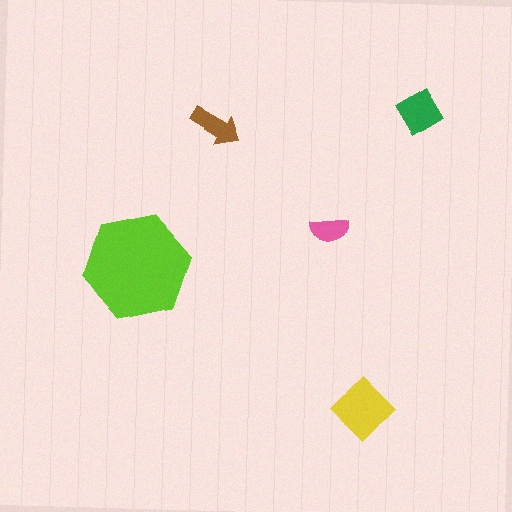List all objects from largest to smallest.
The lime hexagon, the yellow diamond, the green diamond, the brown arrow, the pink semicircle.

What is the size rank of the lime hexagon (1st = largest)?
1st.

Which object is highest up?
The green diamond is topmost.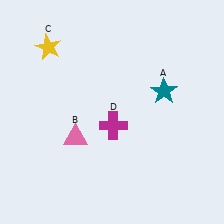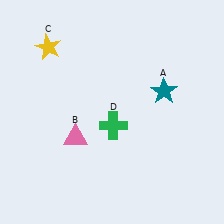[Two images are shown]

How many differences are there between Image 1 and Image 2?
There is 1 difference between the two images.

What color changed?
The cross (D) changed from magenta in Image 1 to green in Image 2.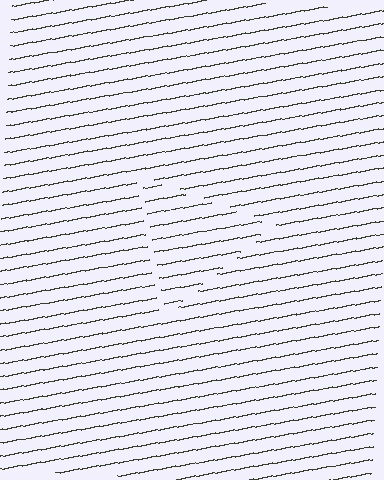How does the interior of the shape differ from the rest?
The interior of the shape contains the same grating, shifted by half a period — the contour is defined by the phase discontinuity where line-ends from the inner and outer gratings abut.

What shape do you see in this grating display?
An illusory triangle. The interior of the shape contains the same grating, shifted by half a period — the contour is defined by the phase discontinuity where line-ends from the inner and outer gratings abut.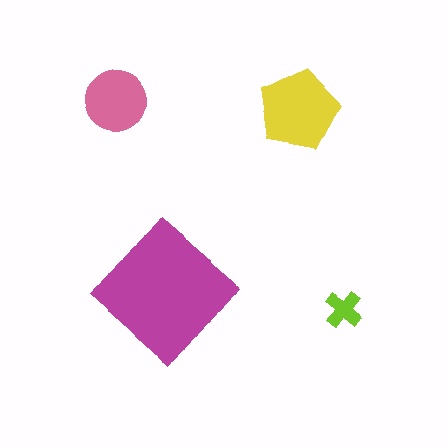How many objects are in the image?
There are 4 objects in the image.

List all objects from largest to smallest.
The magenta diamond, the yellow pentagon, the pink circle, the lime cross.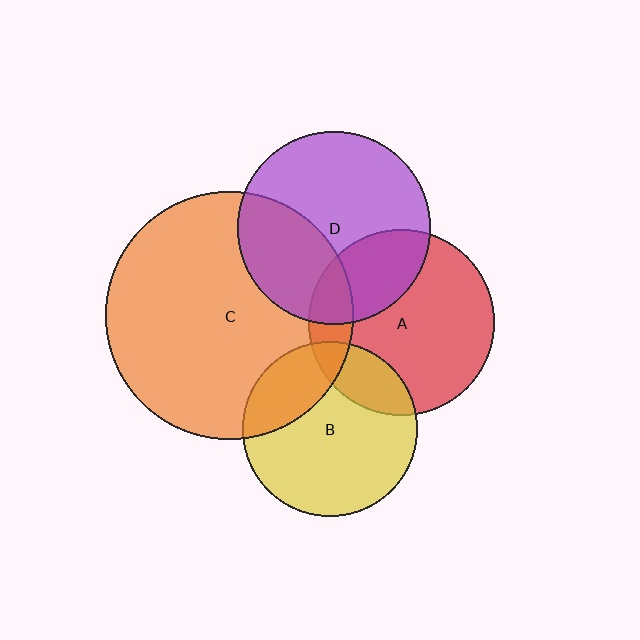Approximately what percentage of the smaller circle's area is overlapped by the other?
Approximately 20%.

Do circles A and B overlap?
Yes.